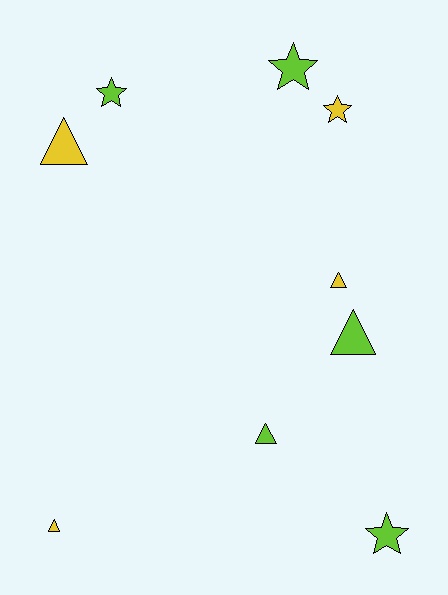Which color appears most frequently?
Lime, with 5 objects.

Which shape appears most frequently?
Triangle, with 5 objects.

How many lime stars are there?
There are 3 lime stars.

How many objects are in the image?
There are 9 objects.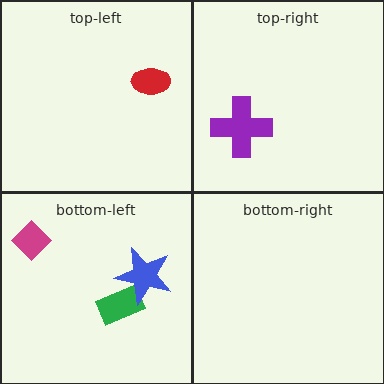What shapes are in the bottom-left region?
The magenta diamond, the green rectangle, the blue star.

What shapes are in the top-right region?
The purple cross.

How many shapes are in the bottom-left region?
3.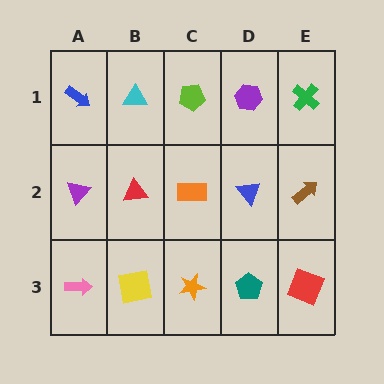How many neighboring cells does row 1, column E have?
2.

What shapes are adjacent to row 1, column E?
A brown arrow (row 2, column E), a purple hexagon (row 1, column D).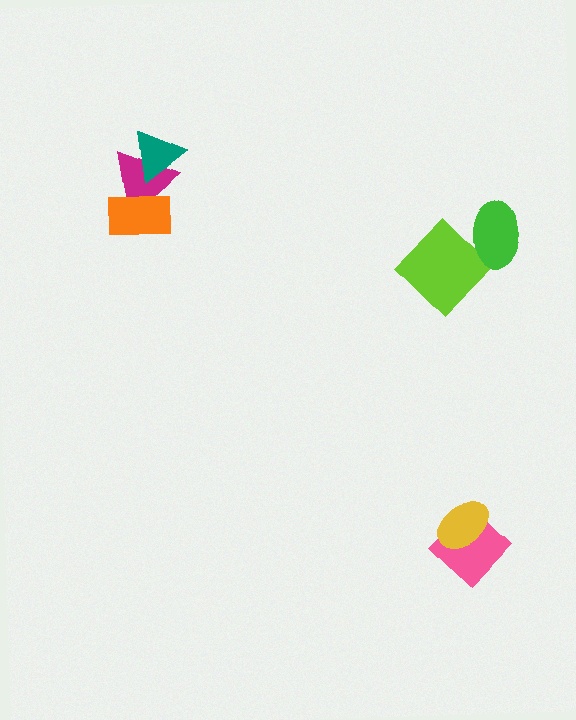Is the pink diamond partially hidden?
Yes, it is partially covered by another shape.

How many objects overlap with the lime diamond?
1 object overlaps with the lime diamond.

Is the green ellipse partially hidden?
No, no other shape covers it.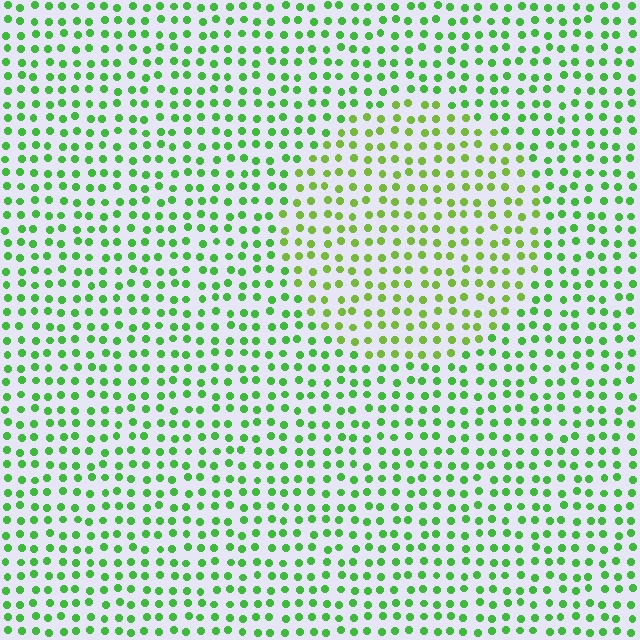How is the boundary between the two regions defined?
The boundary is defined purely by a slight shift in hue (about 26 degrees). Spacing, size, and orientation are identical on both sides.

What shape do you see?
I see a circle.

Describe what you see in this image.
The image is filled with small green elements in a uniform arrangement. A circle-shaped region is visible where the elements are tinted to a slightly different hue, forming a subtle color boundary.